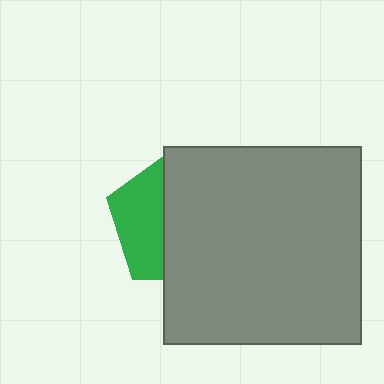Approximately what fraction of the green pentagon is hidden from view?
Roughly 62% of the green pentagon is hidden behind the gray square.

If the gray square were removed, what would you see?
You would see the complete green pentagon.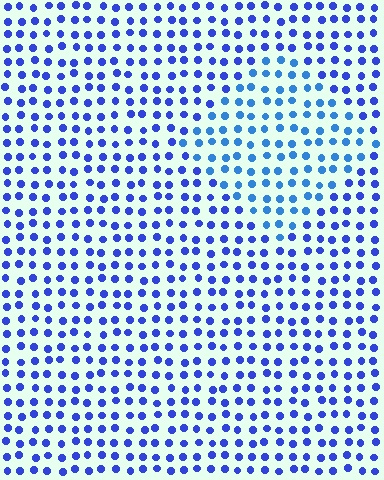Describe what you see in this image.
The image is filled with small blue elements in a uniform arrangement. A diamond-shaped region is visible where the elements are tinted to a slightly different hue, forming a subtle color boundary.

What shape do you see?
I see a diamond.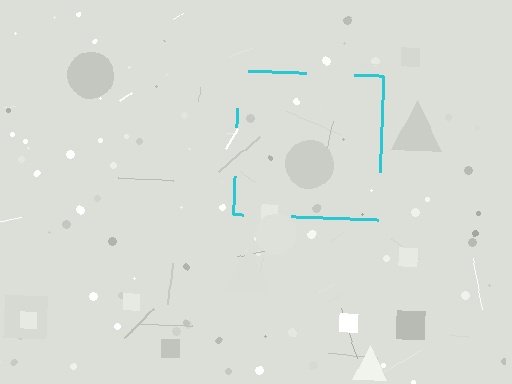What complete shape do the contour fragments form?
The contour fragments form a square.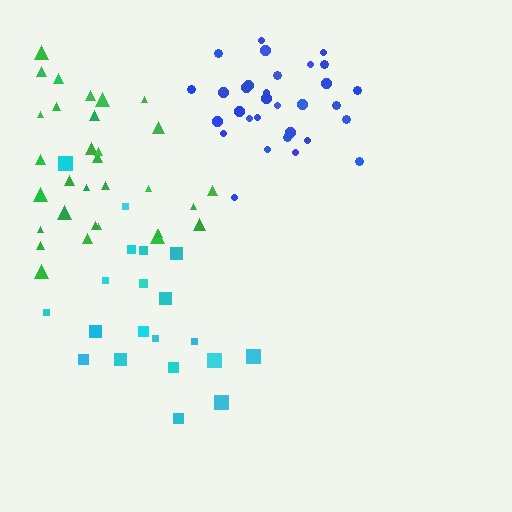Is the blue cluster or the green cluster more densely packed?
Blue.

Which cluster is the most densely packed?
Blue.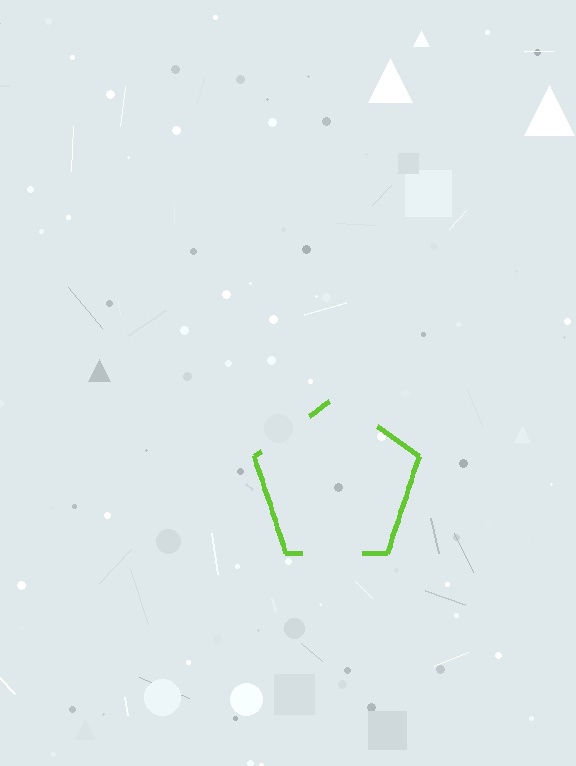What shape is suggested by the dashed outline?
The dashed outline suggests a pentagon.